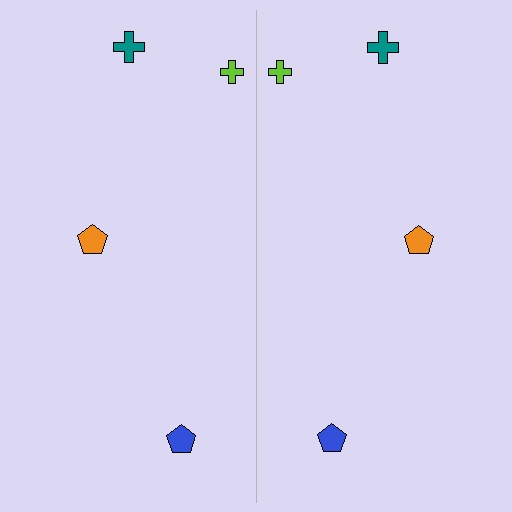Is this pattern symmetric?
Yes, this pattern has bilateral (reflection) symmetry.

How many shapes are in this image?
There are 8 shapes in this image.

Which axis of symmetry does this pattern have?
The pattern has a vertical axis of symmetry running through the center of the image.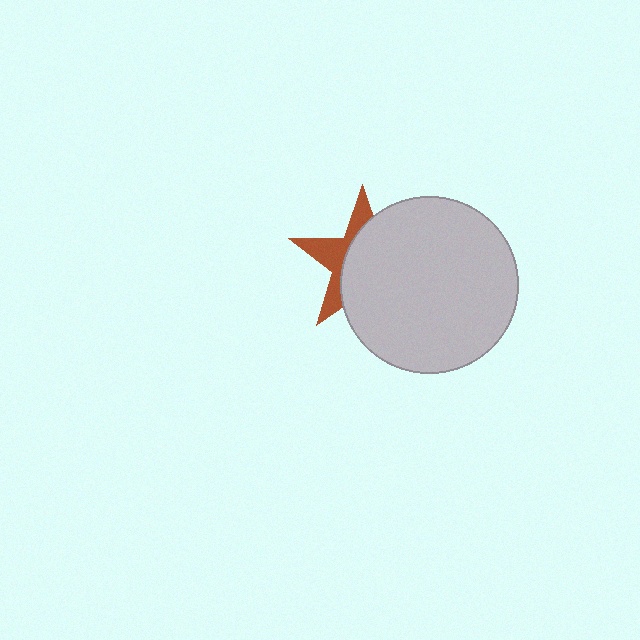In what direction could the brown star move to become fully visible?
The brown star could move left. That would shift it out from behind the light gray circle entirely.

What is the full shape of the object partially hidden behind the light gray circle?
The partially hidden object is a brown star.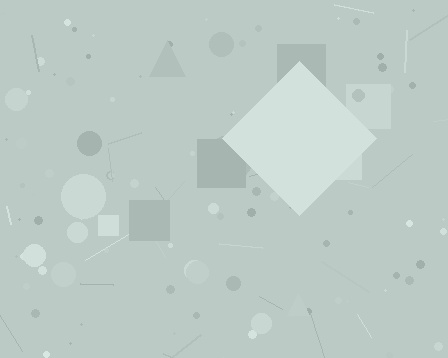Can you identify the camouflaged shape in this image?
The camouflaged shape is a diamond.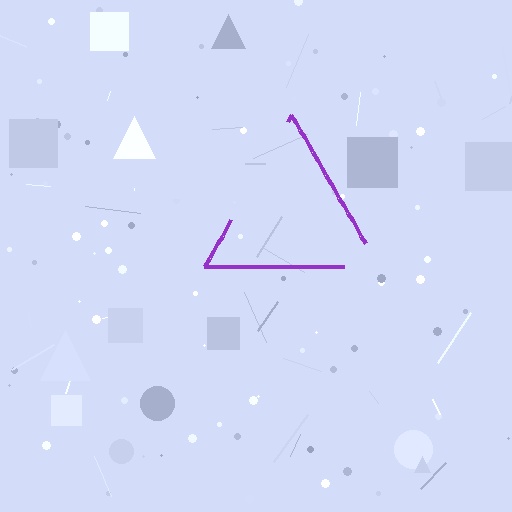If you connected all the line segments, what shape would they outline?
They would outline a triangle.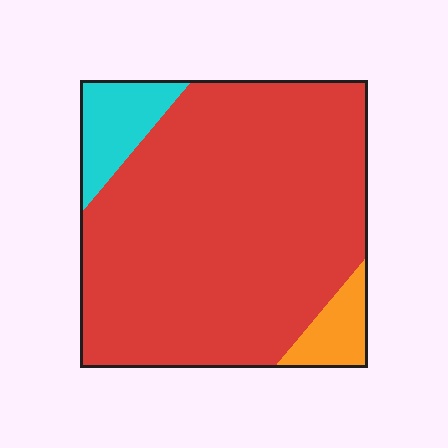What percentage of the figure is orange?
Orange takes up less than a sixth of the figure.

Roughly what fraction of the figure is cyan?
Cyan takes up about one tenth (1/10) of the figure.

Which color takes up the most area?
Red, at roughly 85%.